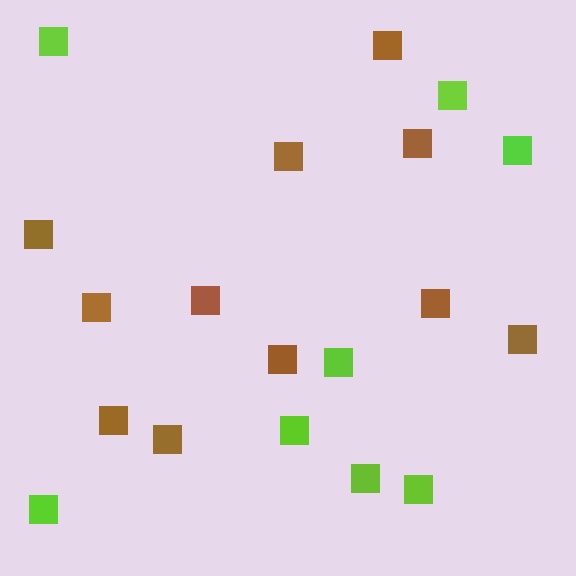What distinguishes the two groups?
There are 2 groups: one group of brown squares (11) and one group of lime squares (8).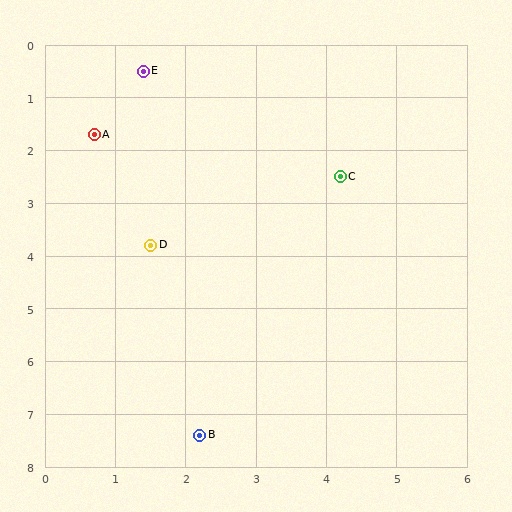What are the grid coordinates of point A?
Point A is at approximately (0.7, 1.7).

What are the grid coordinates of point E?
Point E is at approximately (1.4, 0.5).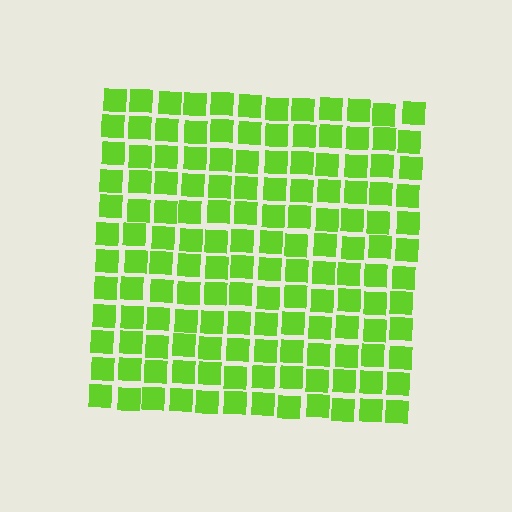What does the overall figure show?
The overall figure shows a square.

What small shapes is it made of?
It is made of small squares.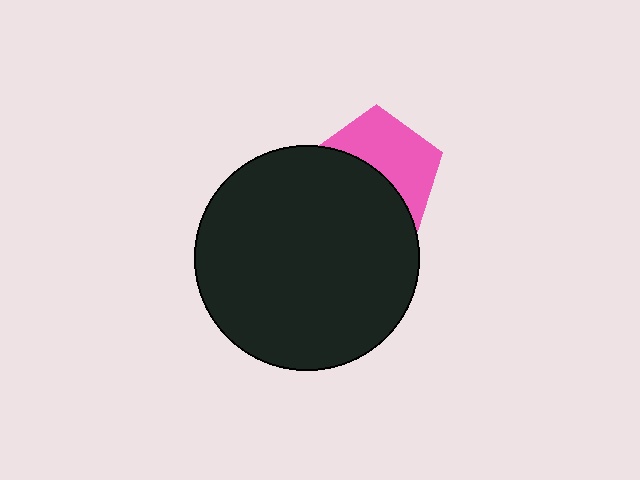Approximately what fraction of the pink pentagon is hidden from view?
Roughly 49% of the pink pentagon is hidden behind the black circle.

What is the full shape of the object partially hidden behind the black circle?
The partially hidden object is a pink pentagon.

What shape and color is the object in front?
The object in front is a black circle.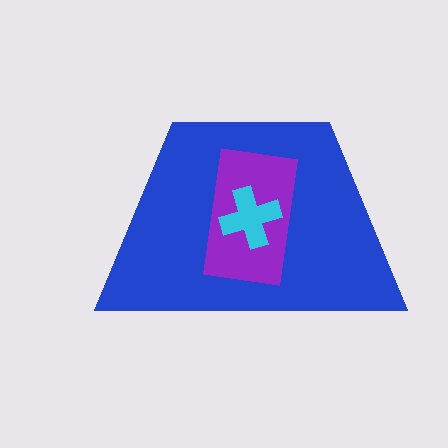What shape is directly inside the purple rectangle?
The cyan cross.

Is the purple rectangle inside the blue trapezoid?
Yes.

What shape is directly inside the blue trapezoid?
The purple rectangle.